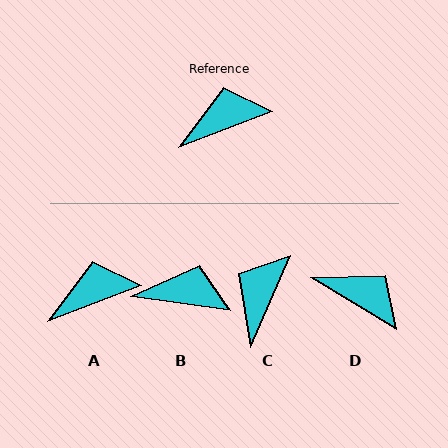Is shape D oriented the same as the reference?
No, it is off by about 52 degrees.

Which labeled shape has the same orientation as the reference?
A.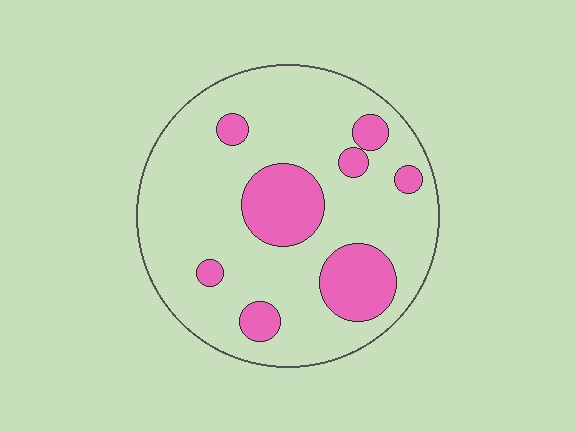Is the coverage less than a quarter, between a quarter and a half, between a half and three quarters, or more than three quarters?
Less than a quarter.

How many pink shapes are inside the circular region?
8.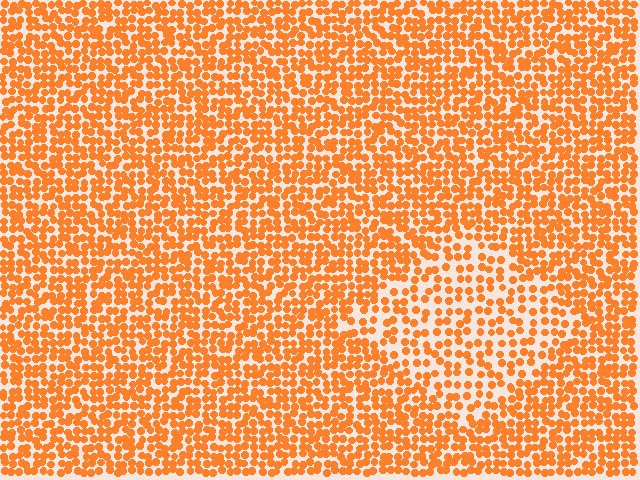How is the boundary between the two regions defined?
The boundary is defined by a change in element density (approximately 1.7x ratio). All elements are the same color, size, and shape.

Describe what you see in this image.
The image contains small orange elements arranged at two different densities. A diamond-shaped region is visible where the elements are less densely packed than the surrounding area.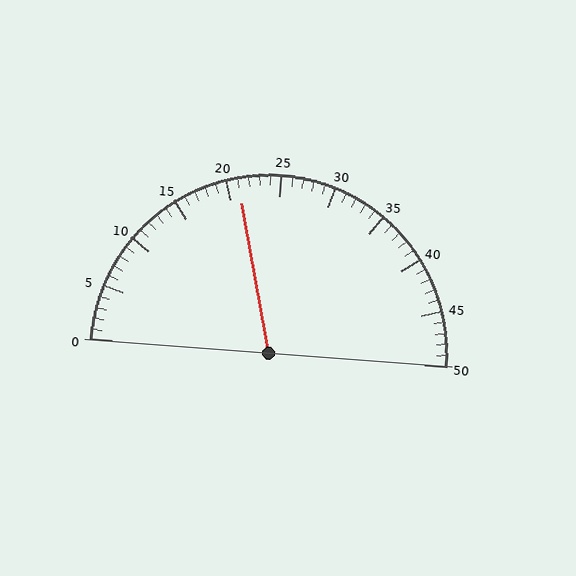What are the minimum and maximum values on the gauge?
The gauge ranges from 0 to 50.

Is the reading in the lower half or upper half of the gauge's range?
The reading is in the lower half of the range (0 to 50).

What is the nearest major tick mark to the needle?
The nearest major tick mark is 20.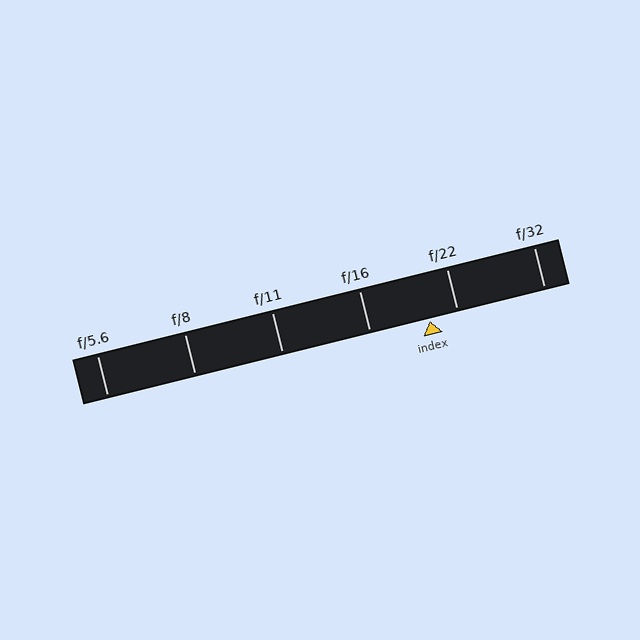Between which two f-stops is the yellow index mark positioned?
The index mark is between f/16 and f/22.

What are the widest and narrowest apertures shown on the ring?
The widest aperture shown is f/5.6 and the narrowest is f/32.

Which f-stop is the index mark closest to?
The index mark is closest to f/22.